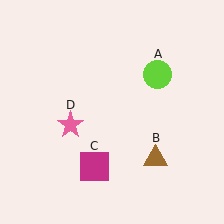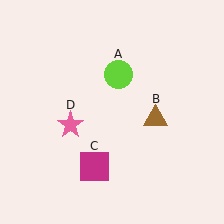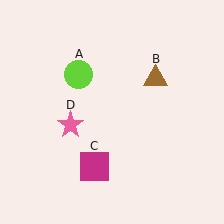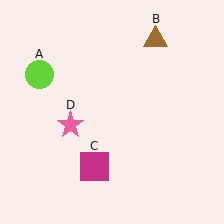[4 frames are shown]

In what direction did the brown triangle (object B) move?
The brown triangle (object B) moved up.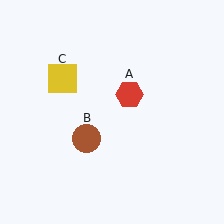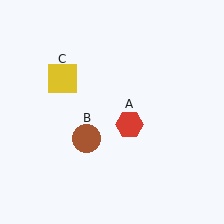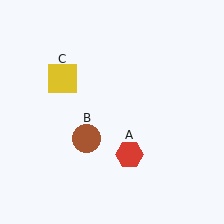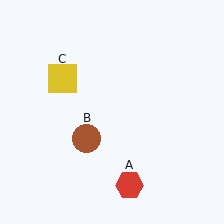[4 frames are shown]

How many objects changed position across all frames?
1 object changed position: red hexagon (object A).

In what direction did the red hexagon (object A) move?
The red hexagon (object A) moved down.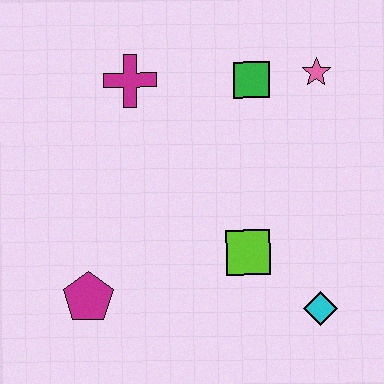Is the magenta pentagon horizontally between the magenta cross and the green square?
No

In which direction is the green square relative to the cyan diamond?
The green square is above the cyan diamond.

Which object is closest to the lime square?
The cyan diamond is closest to the lime square.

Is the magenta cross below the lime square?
No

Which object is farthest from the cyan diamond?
The magenta cross is farthest from the cyan diamond.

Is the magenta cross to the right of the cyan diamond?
No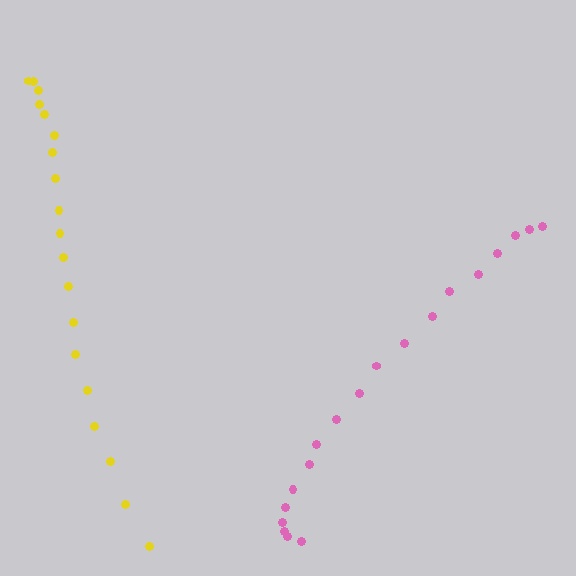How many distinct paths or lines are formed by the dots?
There are 2 distinct paths.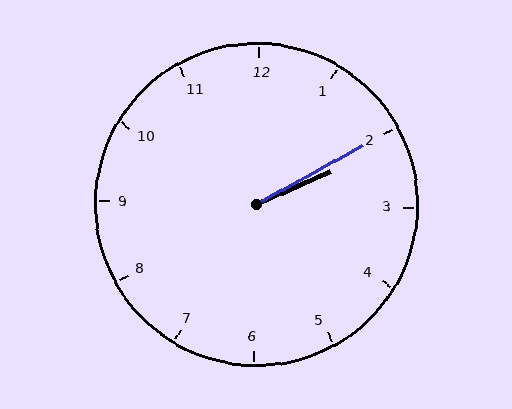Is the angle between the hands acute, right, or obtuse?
It is acute.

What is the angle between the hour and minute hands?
Approximately 5 degrees.